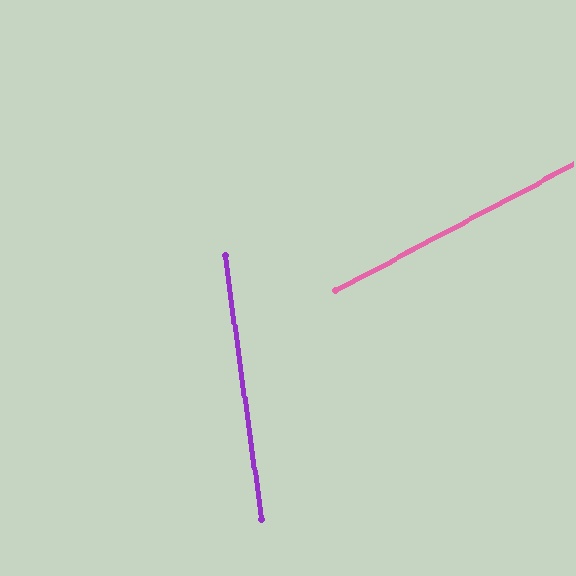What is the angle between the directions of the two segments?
Approximately 70 degrees.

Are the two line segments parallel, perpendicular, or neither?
Neither parallel nor perpendicular — they differ by about 70°.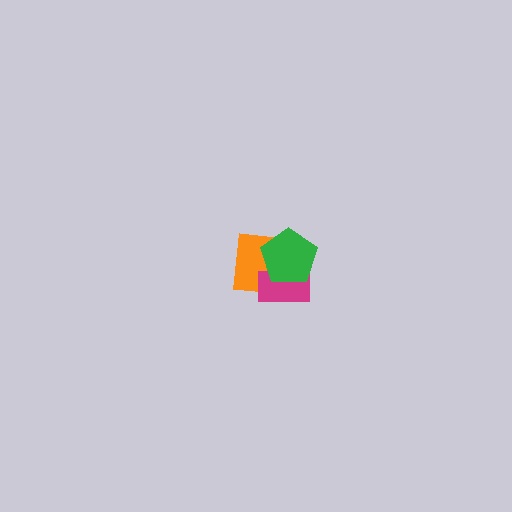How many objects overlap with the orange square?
2 objects overlap with the orange square.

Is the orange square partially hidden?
Yes, it is partially covered by another shape.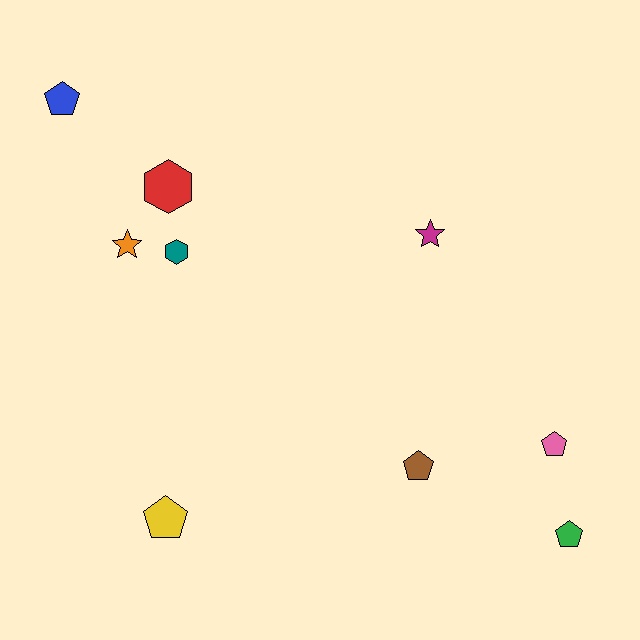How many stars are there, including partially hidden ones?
There are 2 stars.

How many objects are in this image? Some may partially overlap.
There are 9 objects.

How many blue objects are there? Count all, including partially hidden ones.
There is 1 blue object.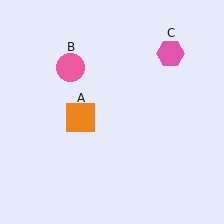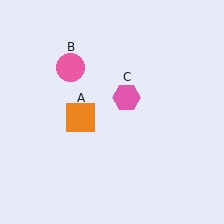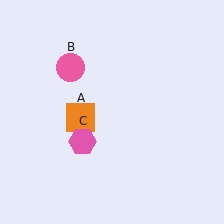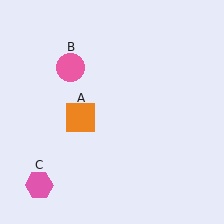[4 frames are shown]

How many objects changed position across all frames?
1 object changed position: pink hexagon (object C).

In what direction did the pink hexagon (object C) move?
The pink hexagon (object C) moved down and to the left.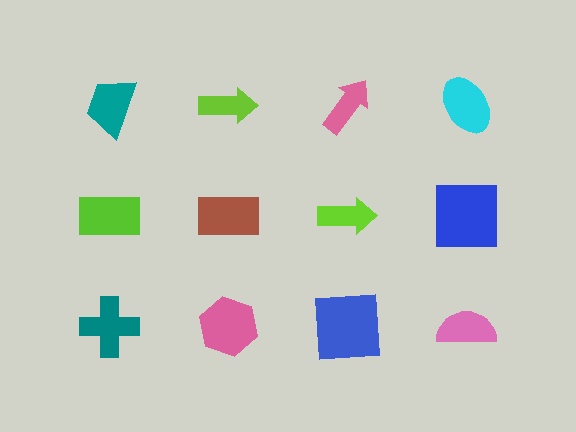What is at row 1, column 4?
A cyan ellipse.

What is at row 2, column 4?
A blue square.